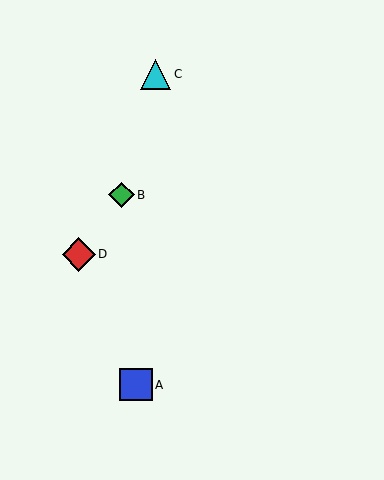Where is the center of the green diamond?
The center of the green diamond is at (122, 195).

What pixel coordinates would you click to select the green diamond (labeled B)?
Click at (122, 195) to select the green diamond B.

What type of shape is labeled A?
Shape A is a blue square.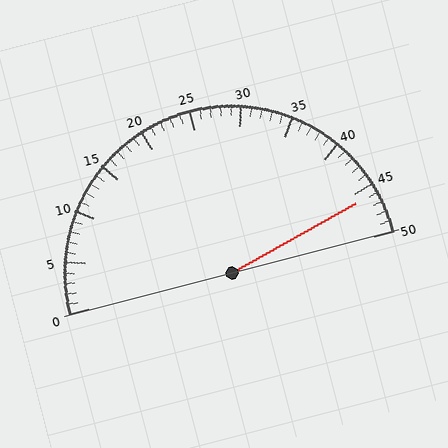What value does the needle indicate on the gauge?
The needle indicates approximately 46.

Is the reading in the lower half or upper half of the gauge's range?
The reading is in the upper half of the range (0 to 50).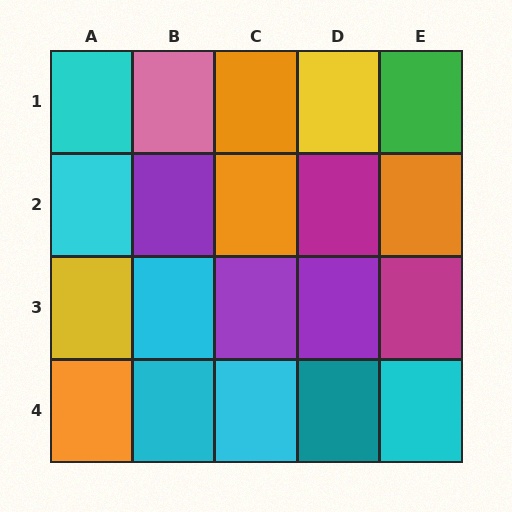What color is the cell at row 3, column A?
Yellow.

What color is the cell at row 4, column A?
Orange.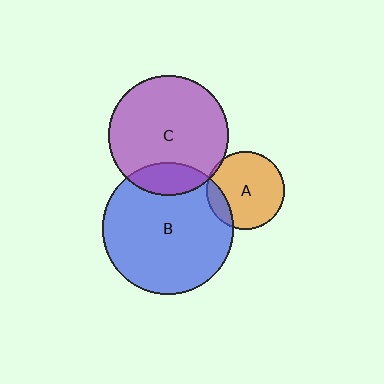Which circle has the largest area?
Circle B (blue).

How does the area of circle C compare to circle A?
Approximately 2.4 times.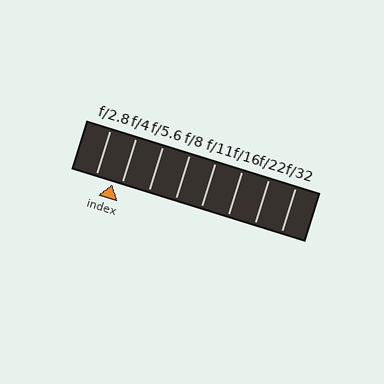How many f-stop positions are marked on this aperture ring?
There are 8 f-stop positions marked.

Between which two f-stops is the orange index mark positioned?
The index mark is between f/2.8 and f/4.